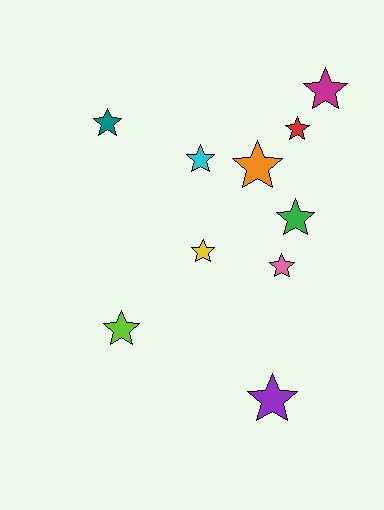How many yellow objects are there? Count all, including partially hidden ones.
There is 1 yellow object.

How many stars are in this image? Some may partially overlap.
There are 10 stars.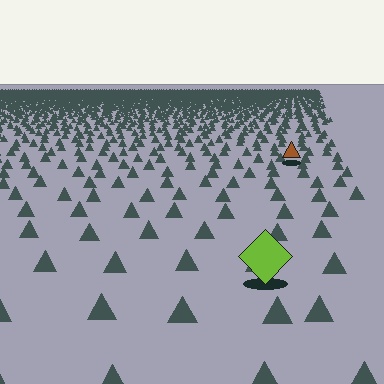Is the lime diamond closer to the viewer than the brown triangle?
Yes. The lime diamond is closer — you can tell from the texture gradient: the ground texture is coarser near it.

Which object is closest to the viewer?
The lime diamond is closest. The texture marks near it are larger and more spread out.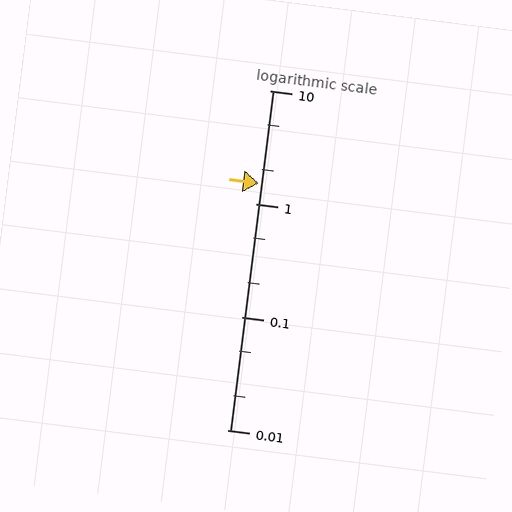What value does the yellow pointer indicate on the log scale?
The pointer indicates approximately 1.5.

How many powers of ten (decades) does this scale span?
The scale spans 3 decades, from 0.01 to 10.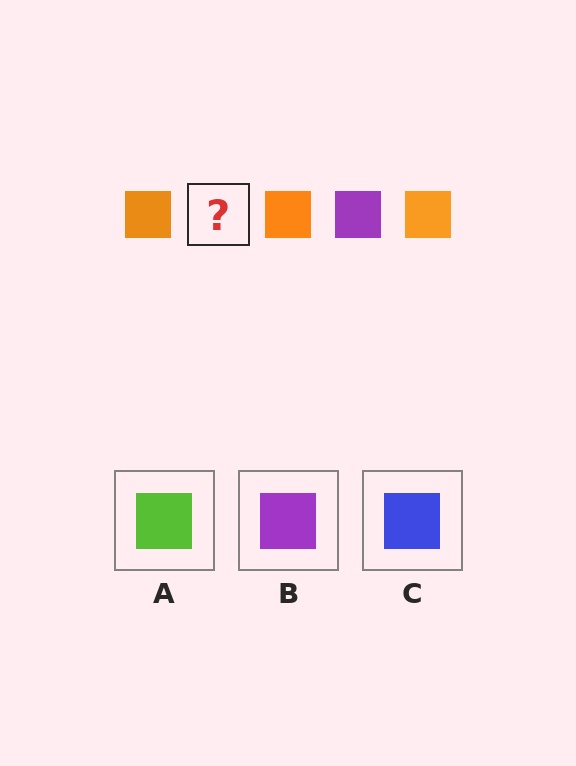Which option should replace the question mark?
Option B.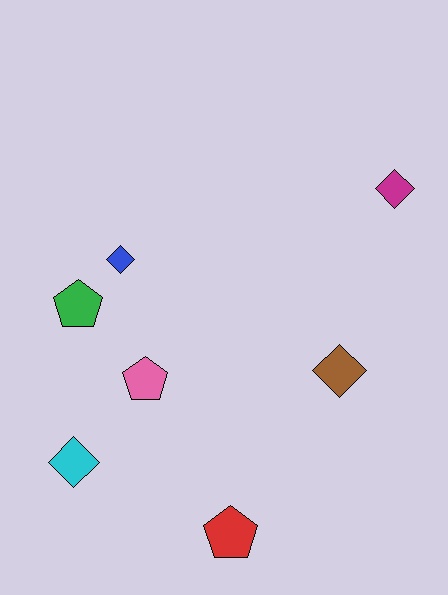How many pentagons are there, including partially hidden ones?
There are 3 pentagons.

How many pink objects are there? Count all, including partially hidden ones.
There is 1 pink object.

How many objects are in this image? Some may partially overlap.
There are 7 objects.